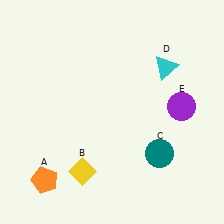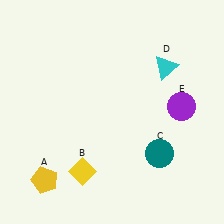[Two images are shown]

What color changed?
The pentagon (A) changed from orange in Image 1 to yellow in Image 2.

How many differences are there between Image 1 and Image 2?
There is 1 difference between the two images.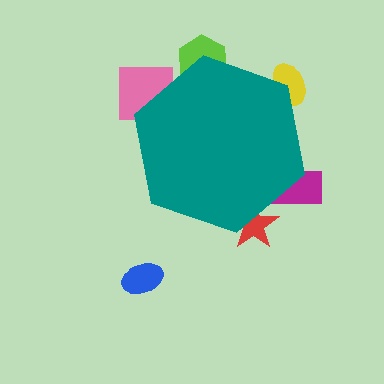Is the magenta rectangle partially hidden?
Yes, the magenta rectangle is partially hidden behind the teal hexagon.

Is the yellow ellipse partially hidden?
Yes, the yellow ellipse is partially hidden behind the teal hexagon.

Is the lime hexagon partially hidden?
Yes, the lime hexagon is partially hidden behind the teal hexagon.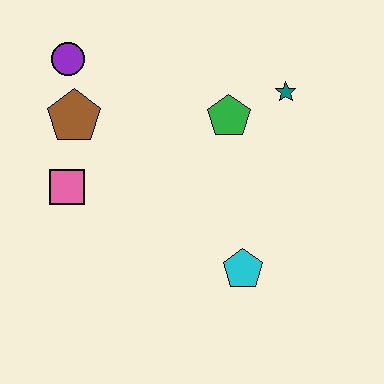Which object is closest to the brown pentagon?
The purple circle is closest to the brown pentagon.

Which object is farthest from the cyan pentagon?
The purple circle is farthest from the cyan pentagon.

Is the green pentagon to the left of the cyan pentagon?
Yes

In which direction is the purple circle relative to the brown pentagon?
The purple circle is above the brown pentagon.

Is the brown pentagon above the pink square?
Yes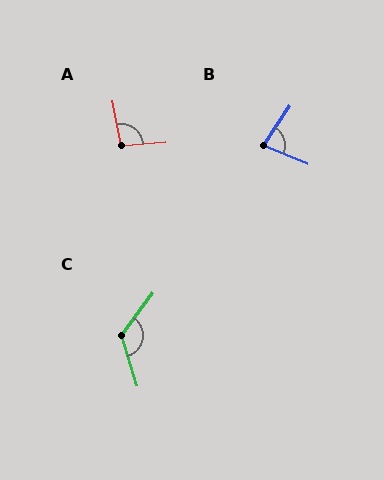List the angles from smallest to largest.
B (79°), A (96°), C (126°).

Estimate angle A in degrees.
Approximately 96 degrees.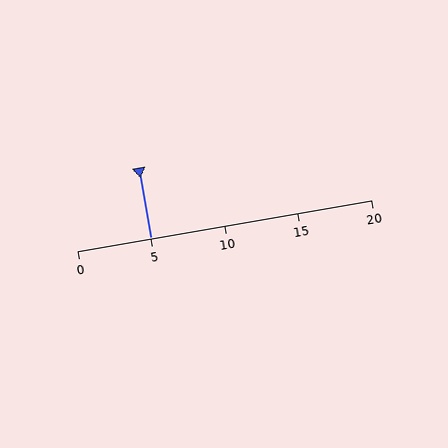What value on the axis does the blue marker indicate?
The marker indicates approximately 5.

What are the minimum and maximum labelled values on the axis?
The axis runs from 0 to 20.